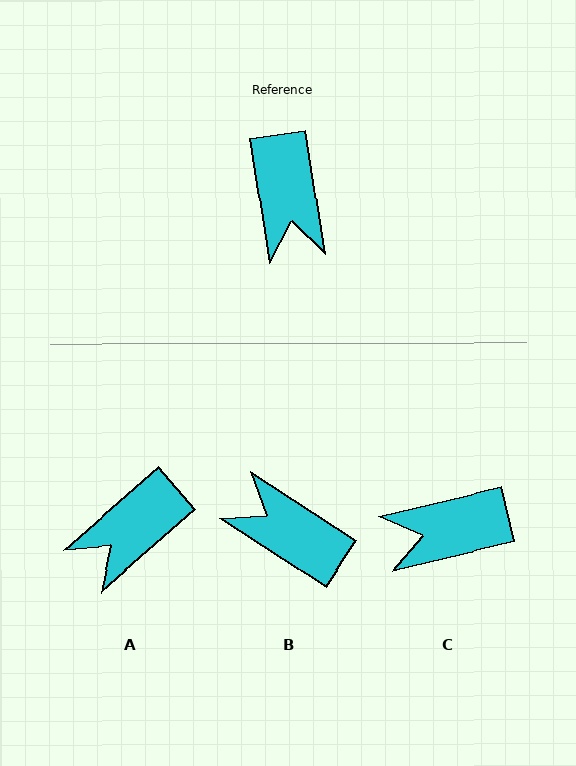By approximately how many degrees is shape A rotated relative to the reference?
Approximately 58 degrees clockwise.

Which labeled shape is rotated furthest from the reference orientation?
B, about 132 degrees away.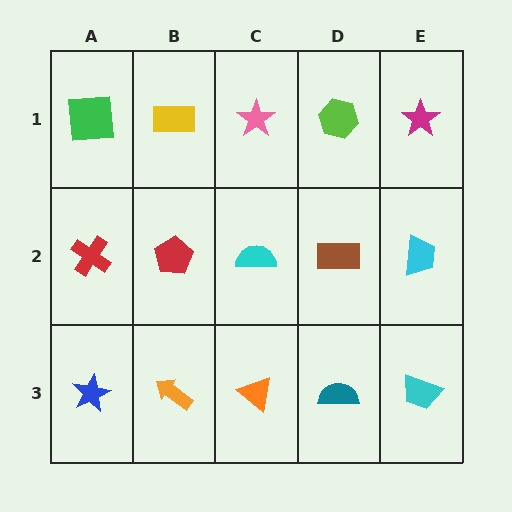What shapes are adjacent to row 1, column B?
A red pentagon (row 2, column B), a green square (row 1, column A), a pink star (row 1, column C).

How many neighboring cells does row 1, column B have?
3.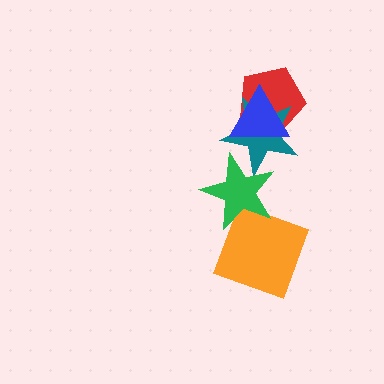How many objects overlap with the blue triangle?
2 objects overlap with the blue triangle.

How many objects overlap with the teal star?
3 objects overlap with the teal star.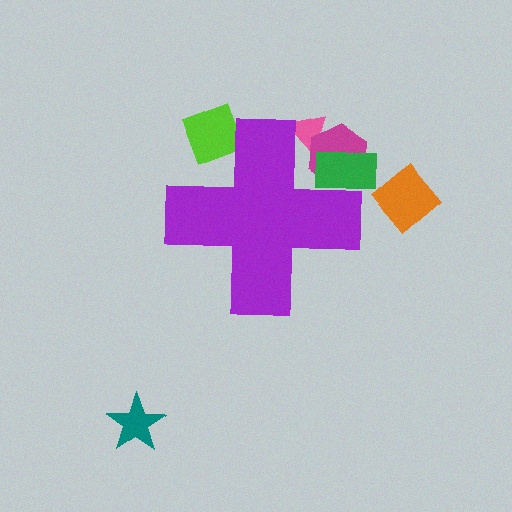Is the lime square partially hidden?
Yes, the lime square is partially hidden behind the purple cross.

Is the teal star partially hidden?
No, the teal star is fully visible.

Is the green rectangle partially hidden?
Yes, the green rectangle is partially hidden behind the purple cross.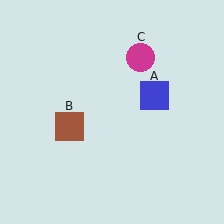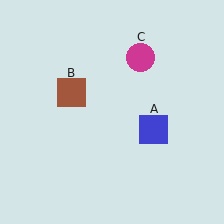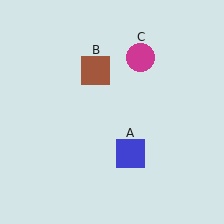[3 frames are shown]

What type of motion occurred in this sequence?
The blue square (object A), brown square (object B) rotated clockwise around the center of the scene.